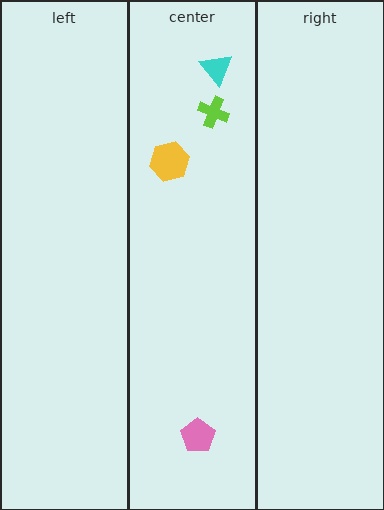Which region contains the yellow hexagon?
The center region.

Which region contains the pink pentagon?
The center region.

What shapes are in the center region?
The yellow hexagon, the pink pentagon, the cyan triangle, the lime cross.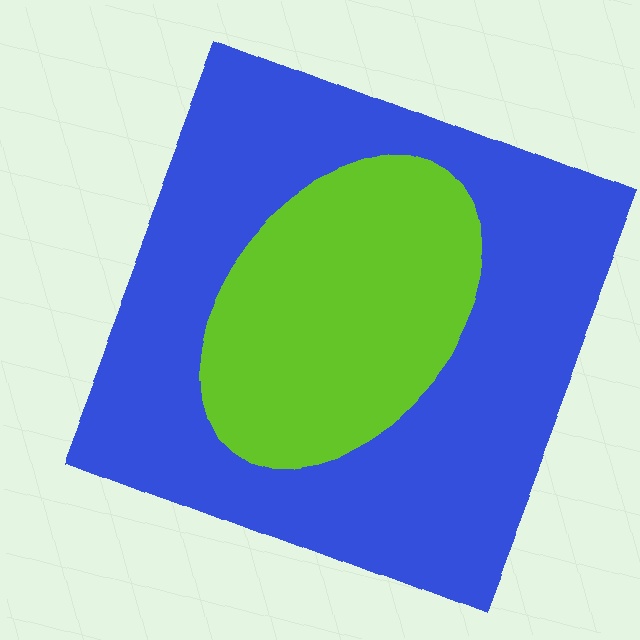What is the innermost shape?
The lime ellipse.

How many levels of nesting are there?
2.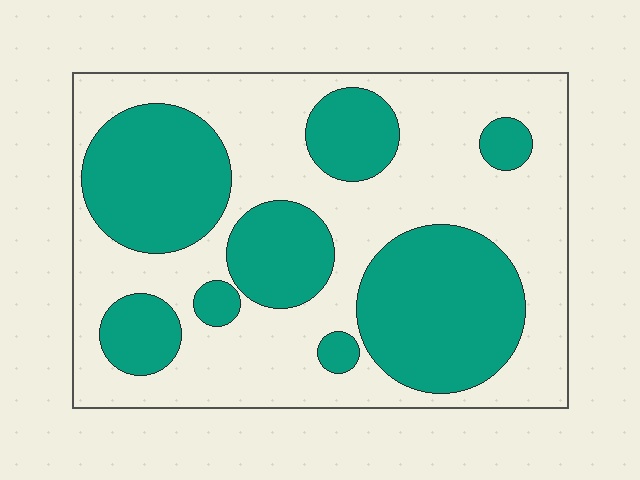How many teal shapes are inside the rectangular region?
8.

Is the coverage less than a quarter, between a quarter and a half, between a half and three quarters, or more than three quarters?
Between a quarter and a half.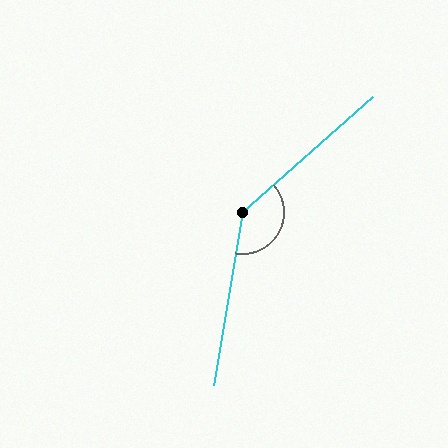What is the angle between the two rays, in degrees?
Approximately 141 degrees.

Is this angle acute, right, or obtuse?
It is obtuse.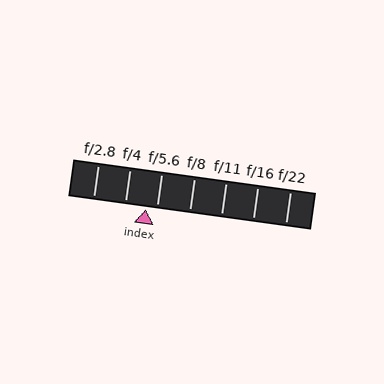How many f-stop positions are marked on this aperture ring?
There are 7 f-stop positions marked.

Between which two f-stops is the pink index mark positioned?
The index mark is between f/4 and f/5.6.